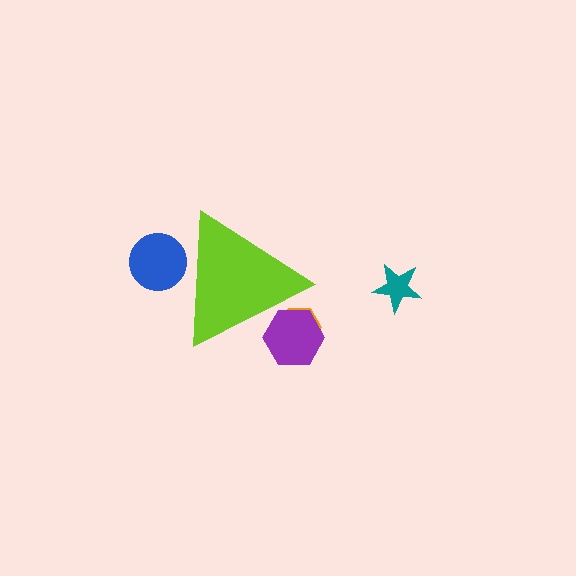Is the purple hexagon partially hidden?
Yes, the purple hexagon is partially hidden behind the lime triangle.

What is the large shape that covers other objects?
A lime triangle.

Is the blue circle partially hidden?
Yes, the blue circle is partially hidden behind the lime triangle.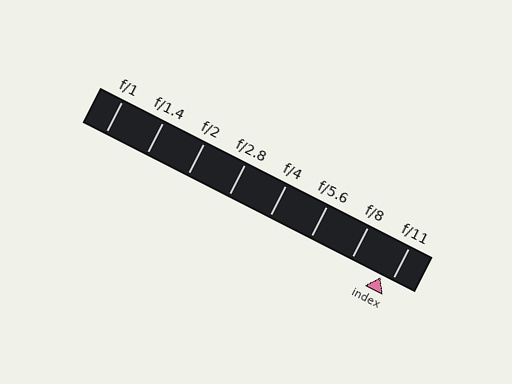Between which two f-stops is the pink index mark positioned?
The index mark is between f/8 and f/11.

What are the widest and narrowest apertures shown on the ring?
The widest aperture shown is f/1 and the narrowest is f/11.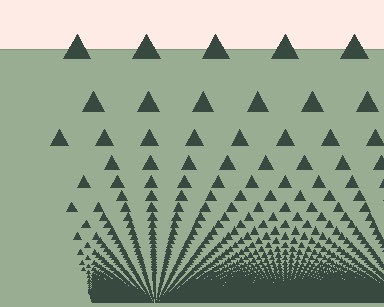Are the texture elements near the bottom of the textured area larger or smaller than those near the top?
Smaller. The gradient is inverted — elements near the bottom are smaller and denser.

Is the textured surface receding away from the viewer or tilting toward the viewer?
The surface appears to tilt toward the viewer. Texture elements get larger and sparser toward the top.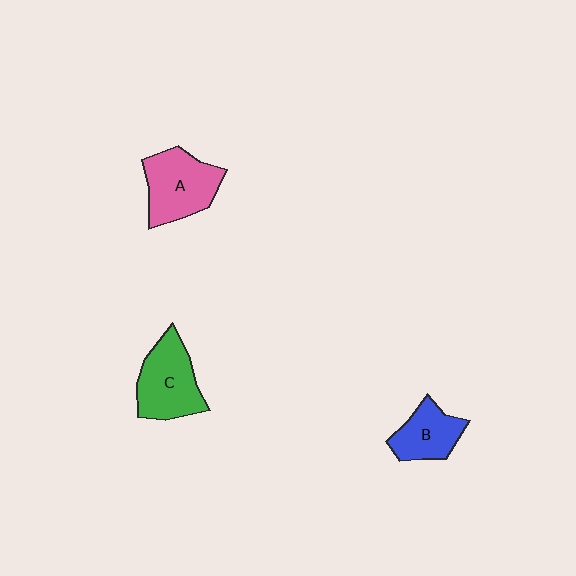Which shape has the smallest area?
Shape B (blue).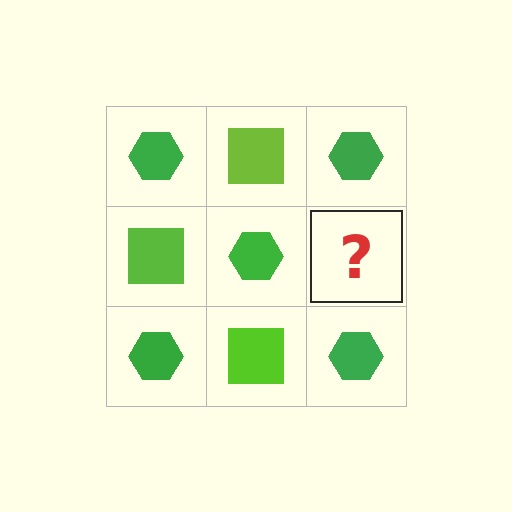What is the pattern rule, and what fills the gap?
The rule is that it alternates green hexagon and lime square in a checkerboard pattern. The gap should be filled with a lime square.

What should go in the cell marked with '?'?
The missing cell should contain a lime square.